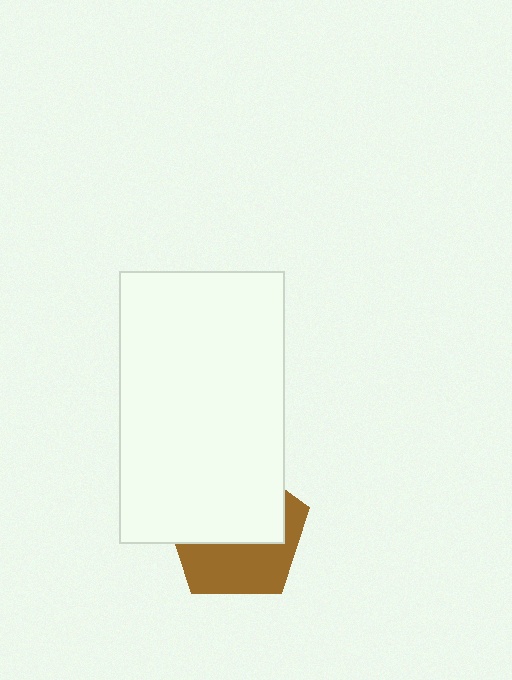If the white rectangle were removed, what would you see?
You would see the complete brown pentagon.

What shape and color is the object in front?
The object in front is a white rectangle.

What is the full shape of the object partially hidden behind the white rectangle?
The partially hidden object is a brown pentagon.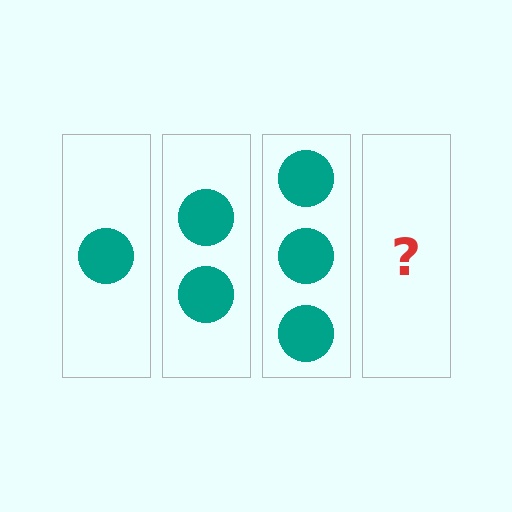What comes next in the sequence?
The next element should be 4 circles.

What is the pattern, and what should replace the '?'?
The pattern is that each step adds one more circle. The '?' should be 4 circles.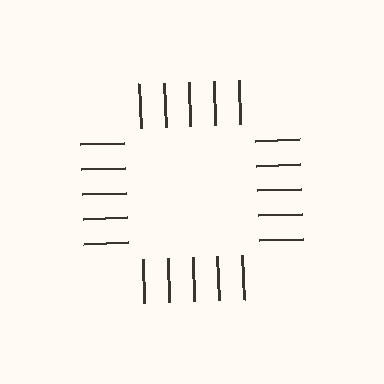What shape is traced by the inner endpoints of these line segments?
An illusory square — the line segments terminate on its edges but no continuous stroke is drawn.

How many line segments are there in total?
20 — 5 along each of the 4 edges.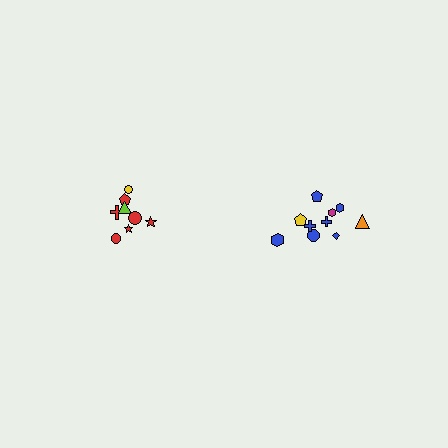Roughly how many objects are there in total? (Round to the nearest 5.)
Roughly 20 objects in total.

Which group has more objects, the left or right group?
The right group.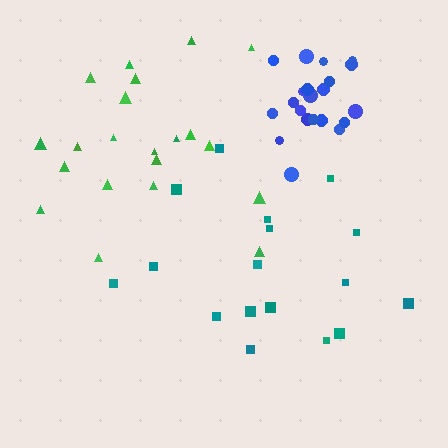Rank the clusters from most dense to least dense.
blue, green, teal.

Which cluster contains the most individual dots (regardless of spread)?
Green (21).